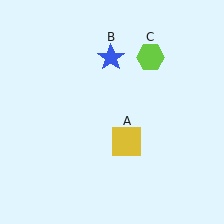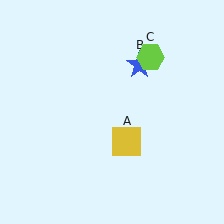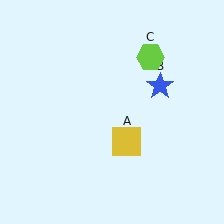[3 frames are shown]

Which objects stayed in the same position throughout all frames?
Yellow square (object A) and lime hexagon (object C) remained stationary.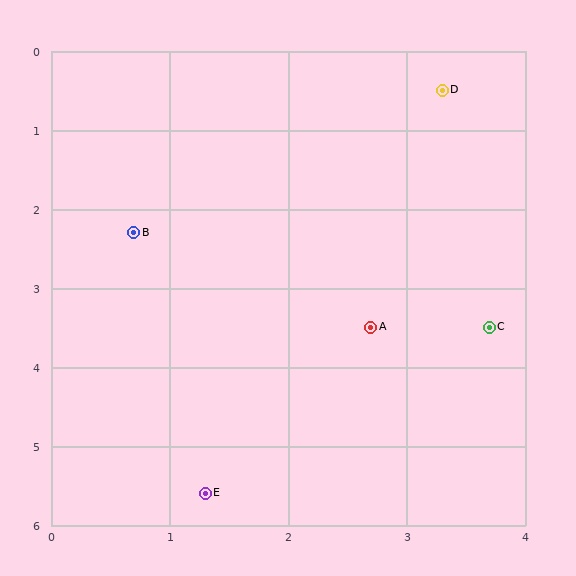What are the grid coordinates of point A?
Point A is at approximately (2.7, 3.5).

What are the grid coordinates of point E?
Point E is at approximately (1.3, 5.6).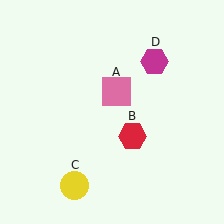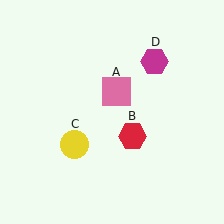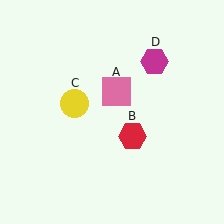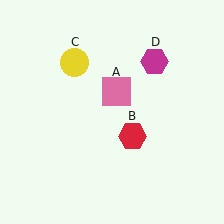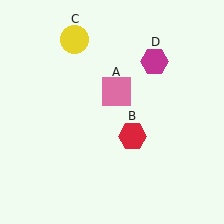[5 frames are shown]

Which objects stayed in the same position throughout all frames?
Pink square (object A) and red hexagon (object B) and magenta hexagon (object D) remained stationary.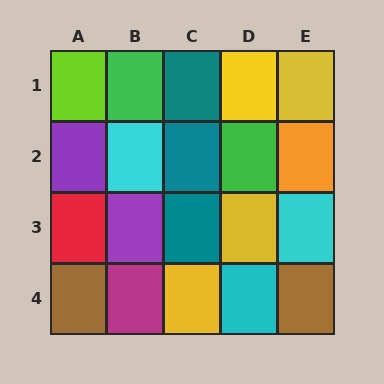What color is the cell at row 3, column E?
Cyan.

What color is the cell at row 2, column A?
Purple.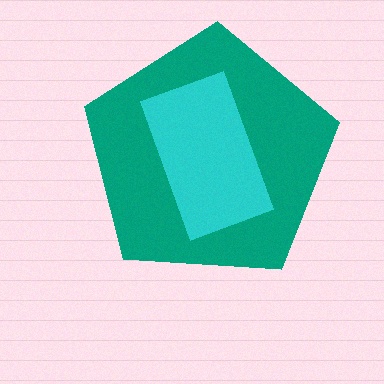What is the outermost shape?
The teal pentagon.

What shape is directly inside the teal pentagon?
The cyan rectangle.